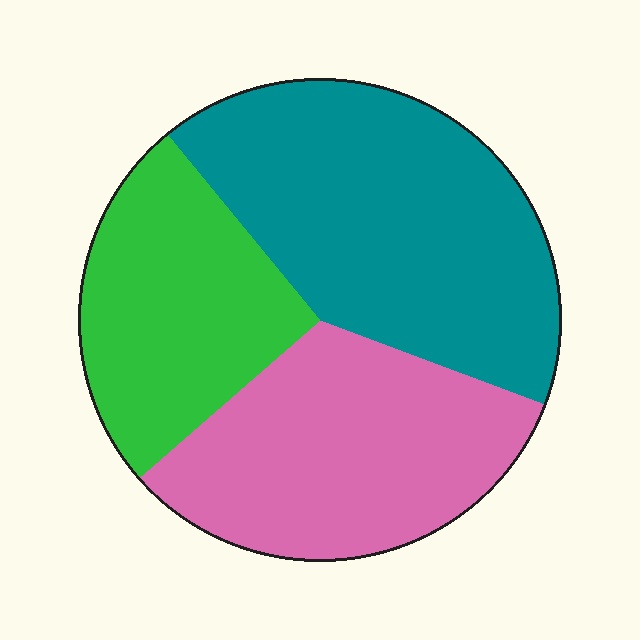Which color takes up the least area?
Green, at roughly 25%.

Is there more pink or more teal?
Teal.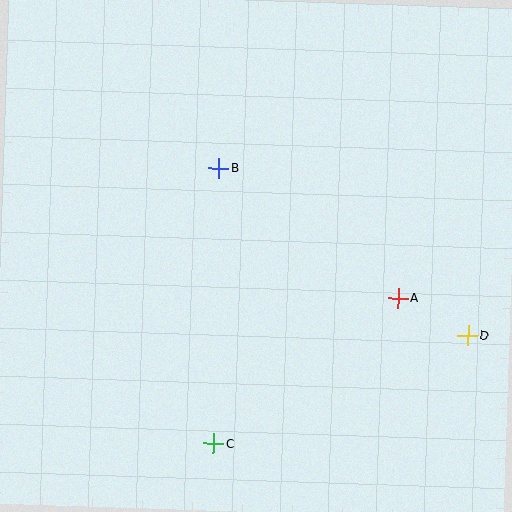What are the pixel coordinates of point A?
Point A is at (398, 298).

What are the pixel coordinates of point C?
Point C is at (213, 443).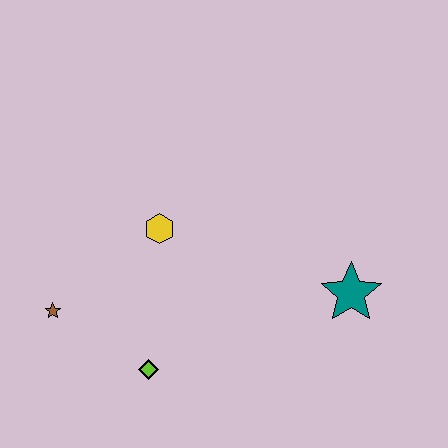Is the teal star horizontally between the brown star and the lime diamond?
No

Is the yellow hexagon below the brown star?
No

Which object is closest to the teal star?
The yellow hexagon is closest to the teal star.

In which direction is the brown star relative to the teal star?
The brown star is to the left of the teal star.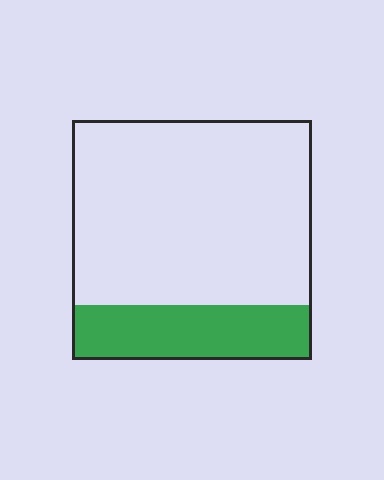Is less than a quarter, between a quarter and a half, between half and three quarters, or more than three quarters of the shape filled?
Less than a quarter.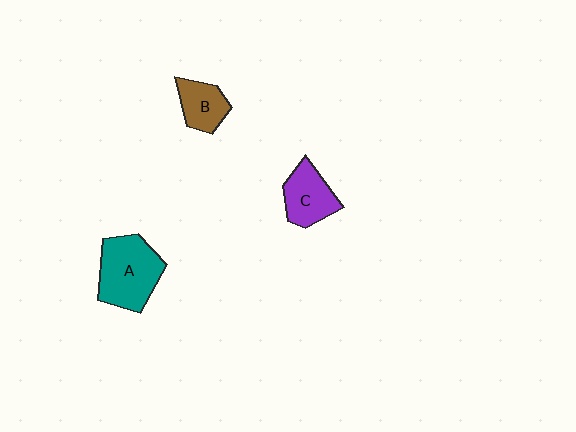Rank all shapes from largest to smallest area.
From largest to smallest: A (teal), C (purple), B (brown).